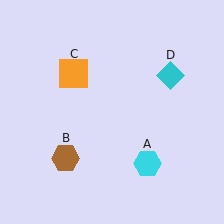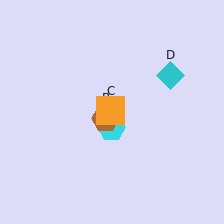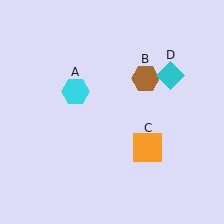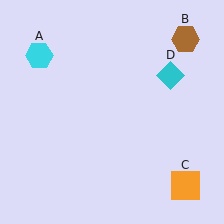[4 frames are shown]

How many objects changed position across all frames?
3 objects changed position: cyan hexagon (object A), brown hexagon (object B), orange square (object C).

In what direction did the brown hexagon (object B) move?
The brown hexagon (object B) moved up and to the right.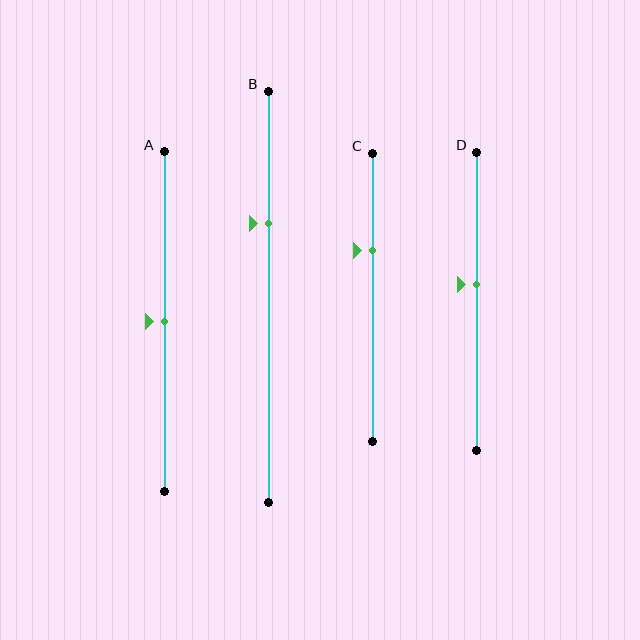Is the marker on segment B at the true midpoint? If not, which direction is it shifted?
No, the marker on segment B is shifted upward by about 18% of the segment length.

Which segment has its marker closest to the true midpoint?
Segment A has its marker closest to the true midpoint.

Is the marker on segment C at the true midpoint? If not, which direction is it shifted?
No, the marker on segment C is shifted upward by about 16% of the segment length.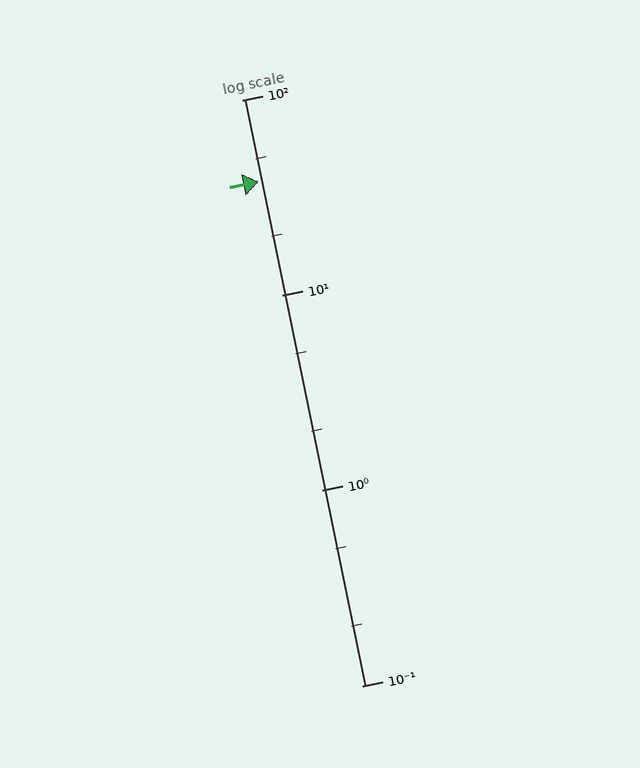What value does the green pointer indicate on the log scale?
The pointer indicates approximately 38.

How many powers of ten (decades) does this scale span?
The scale spans 3 decades, from 0.1 to 100.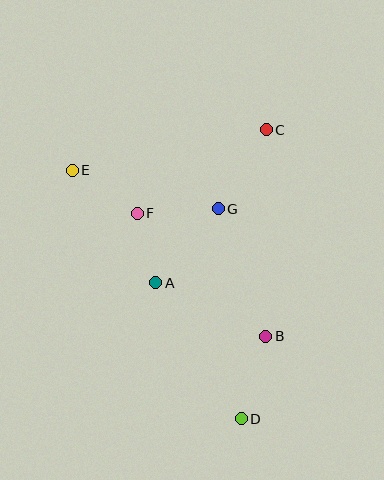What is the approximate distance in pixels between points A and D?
The distance between A and D is approximately 160 pixels.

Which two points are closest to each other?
Points A and F are closest to each other.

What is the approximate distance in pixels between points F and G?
The distance between F and G is approximately 81 pixels.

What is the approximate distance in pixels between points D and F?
The distance between D and F is approximately 230 pixels.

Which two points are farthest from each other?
Points D and E are farthest from each other.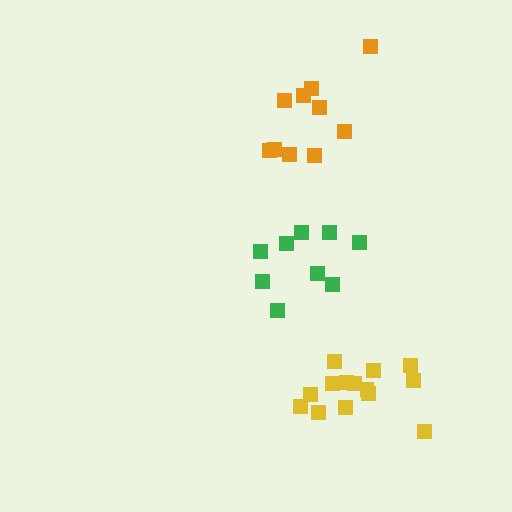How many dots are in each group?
Group 1: 9 dots, Group 2: 10 dots, Group 3: 14 dots (33 total).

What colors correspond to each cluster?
The clusters are colored: green, orange, yellow.